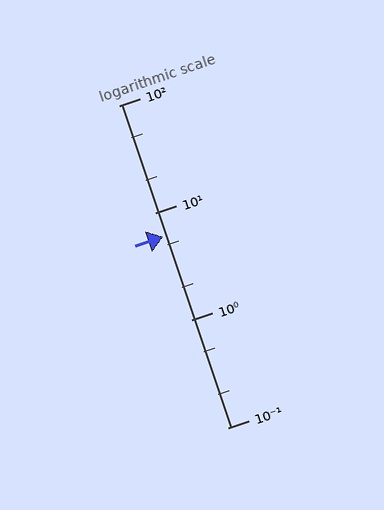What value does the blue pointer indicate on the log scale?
The pointer indicates approximately 6.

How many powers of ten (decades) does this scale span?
The scale spans 3 decades, from 0.1 to 100.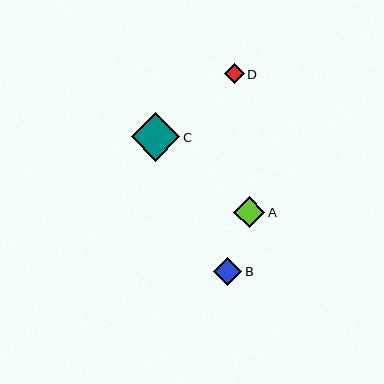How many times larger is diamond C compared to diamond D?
Diamond C is approximately 2.4 times the size of diamond D.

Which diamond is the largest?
Diamond C is the largest with a size of approximately 49 pixels.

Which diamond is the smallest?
Diamond D is the smallest with a size of approximately 20 pixels.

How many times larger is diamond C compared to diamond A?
Diamond C is approximately 1.6 times the size of diamond A.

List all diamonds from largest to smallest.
From largest to smallest: C, A, B, D.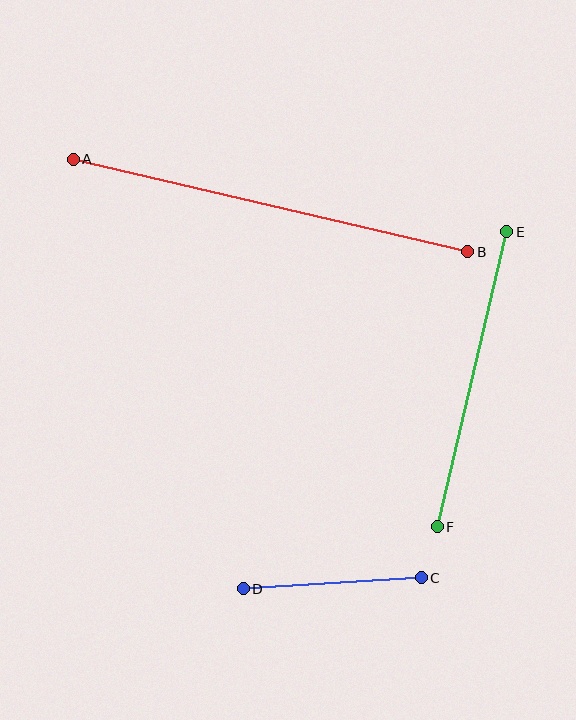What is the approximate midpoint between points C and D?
The midpoint is at approximately (332, 583) pixels.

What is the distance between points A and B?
The distance is approximately 405 pixels.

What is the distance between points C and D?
The distance is approximately 178 pixels.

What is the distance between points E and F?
The distance is approximately 303 pixels.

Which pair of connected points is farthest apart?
Points A and B are farthest apart.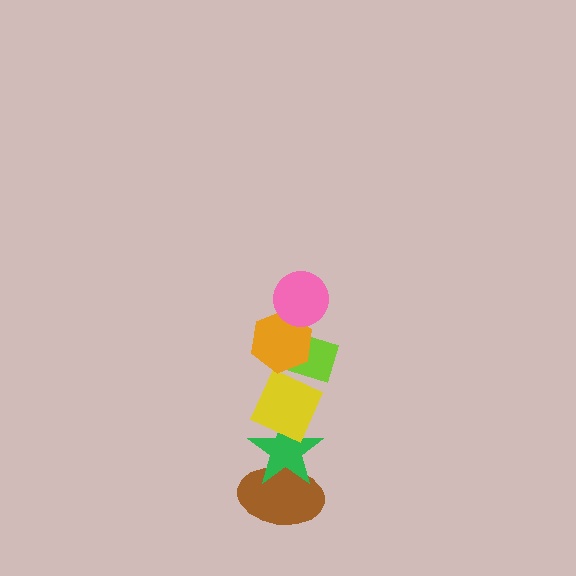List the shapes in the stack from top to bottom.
From top to bottom: the pink circle, the orange hexagon, the lime rectangle, the yellow diamond, the green star, the brown ellipse.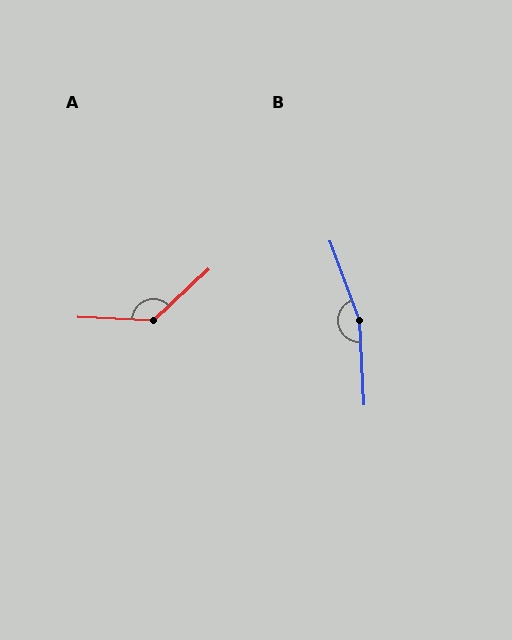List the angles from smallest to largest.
A (134°), B (162°).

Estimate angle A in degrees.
Approximately 134 degrees.